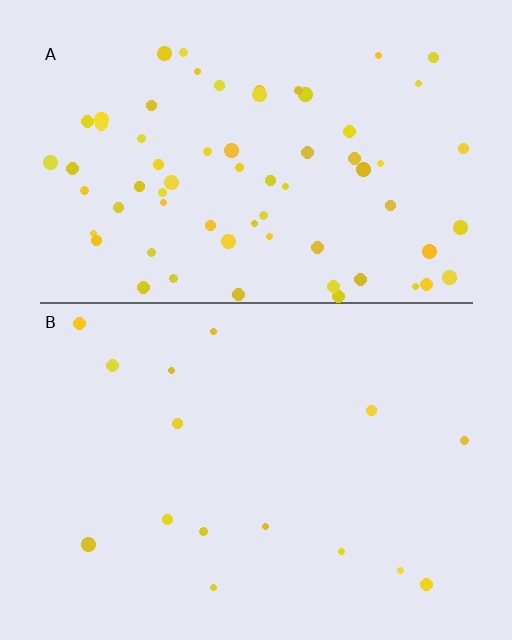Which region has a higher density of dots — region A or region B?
A (the top).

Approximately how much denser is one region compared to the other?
Approximately 4.3× — region A over region B.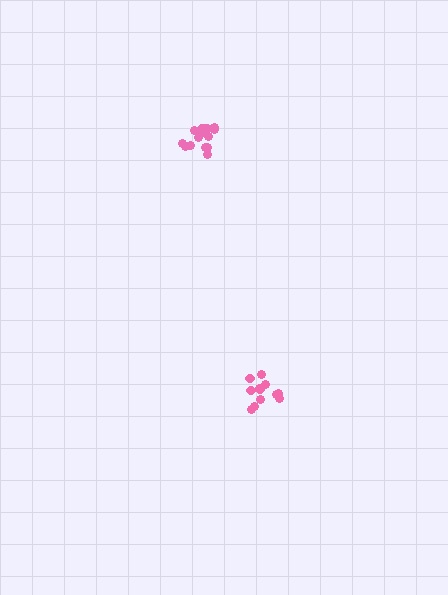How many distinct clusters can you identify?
There are 2 distinct clusters.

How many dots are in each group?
Group 1: 16 dots, Group 2: 12 dots (28 total).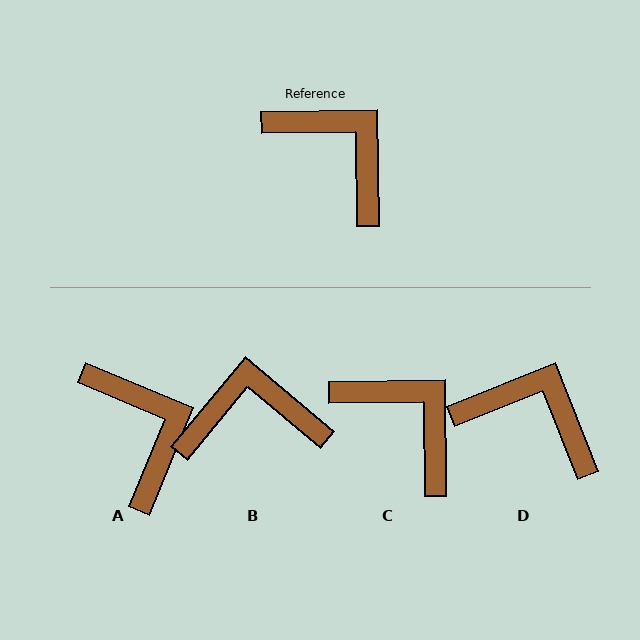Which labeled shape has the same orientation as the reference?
C.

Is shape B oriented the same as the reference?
No, it is off by about 49 degrees.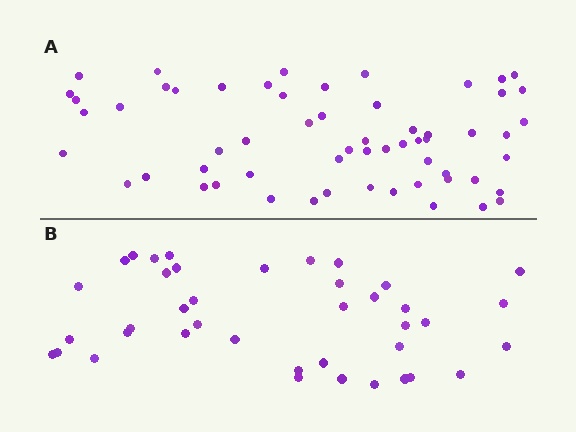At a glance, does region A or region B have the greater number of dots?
Region A (the top region) has more dots.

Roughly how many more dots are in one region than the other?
Region A has approximately 20 more dots than region B.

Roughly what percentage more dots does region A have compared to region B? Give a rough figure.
About 50% more.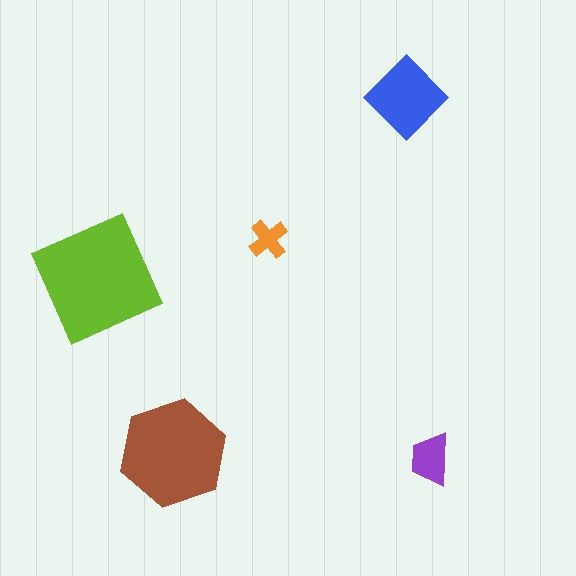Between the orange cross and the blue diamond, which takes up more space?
The blue diamond.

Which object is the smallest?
The orange cross.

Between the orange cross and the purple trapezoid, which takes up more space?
The purple trapezoid.